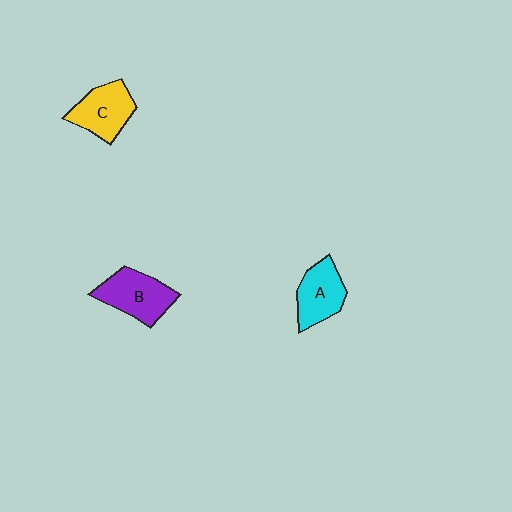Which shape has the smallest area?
Shape A (cyan).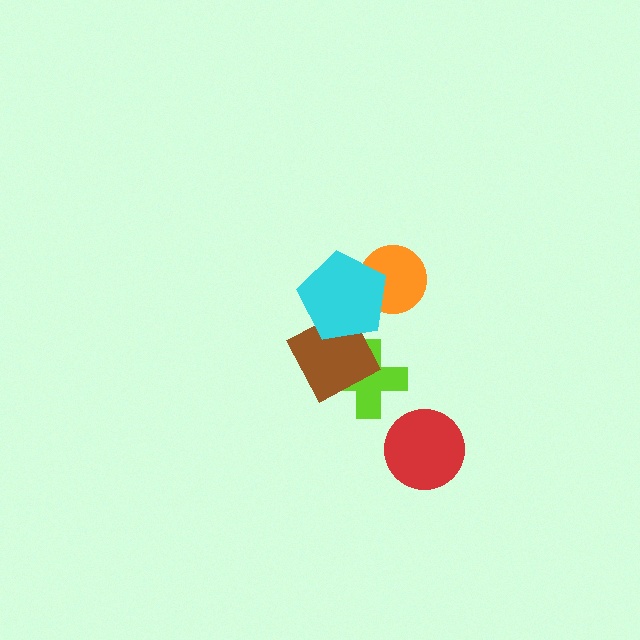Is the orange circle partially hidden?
Yes, it is partially covered by another shape.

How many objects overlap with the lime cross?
1 object overlaps with the lime cross.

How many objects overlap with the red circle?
0 objects overlap with the red circle.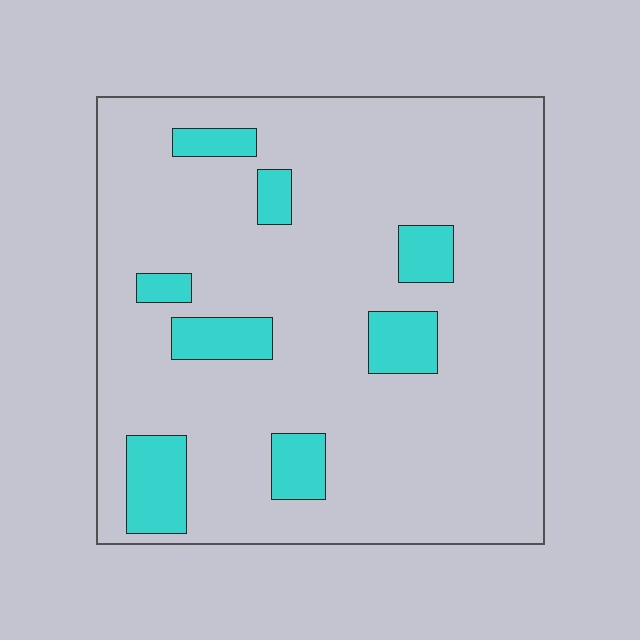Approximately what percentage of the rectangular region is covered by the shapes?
Approximately 15%.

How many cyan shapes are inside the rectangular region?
8.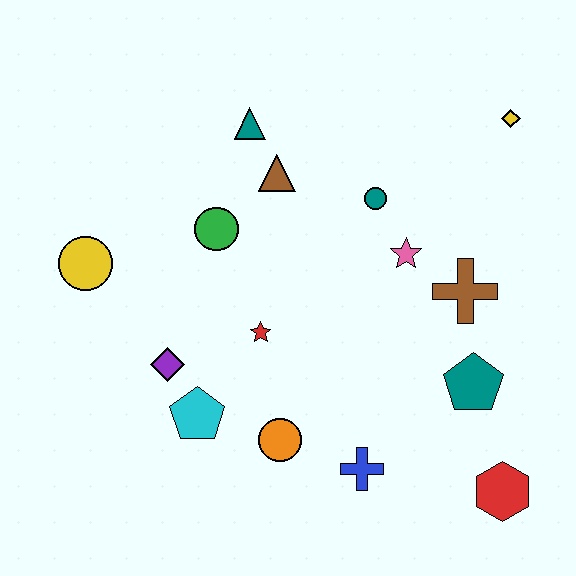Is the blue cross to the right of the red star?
Yes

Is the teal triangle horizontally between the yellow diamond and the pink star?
No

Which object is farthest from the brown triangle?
The red hexagon is farthest from the brown triangle.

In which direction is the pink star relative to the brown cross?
The pink star is to the left of the brown cross.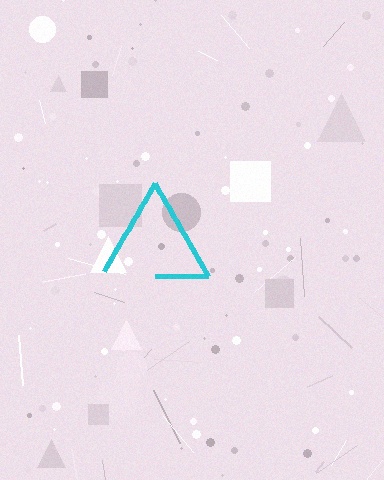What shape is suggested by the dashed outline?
The dashed outline suggests a triangle.